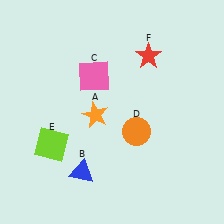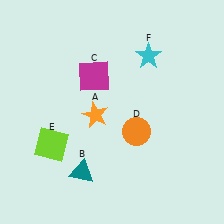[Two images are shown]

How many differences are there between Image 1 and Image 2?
There are 3 differences between the two images.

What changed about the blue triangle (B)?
In Image 1, B is blue. In Image 2, it changed to teal.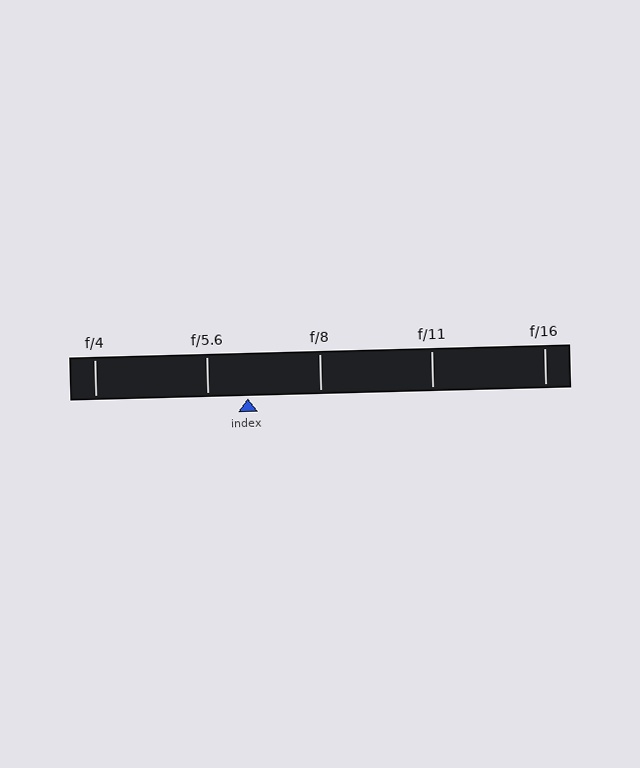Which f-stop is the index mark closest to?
The index mark is closest to f/5.6.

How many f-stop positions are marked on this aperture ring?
There are 5 f-stop positions marked.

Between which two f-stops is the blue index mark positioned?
The index mark is between f/5.6 and f/8.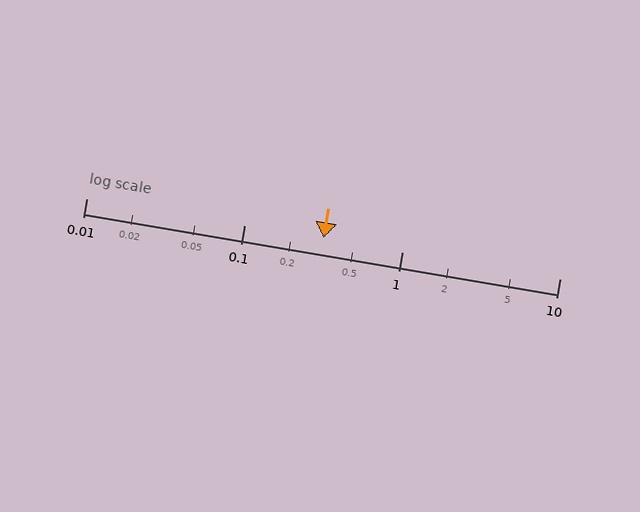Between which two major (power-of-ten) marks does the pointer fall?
The pointer is between 0.1 and 1.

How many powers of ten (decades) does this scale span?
The scale spans 3 decades, from 0.01 to 10.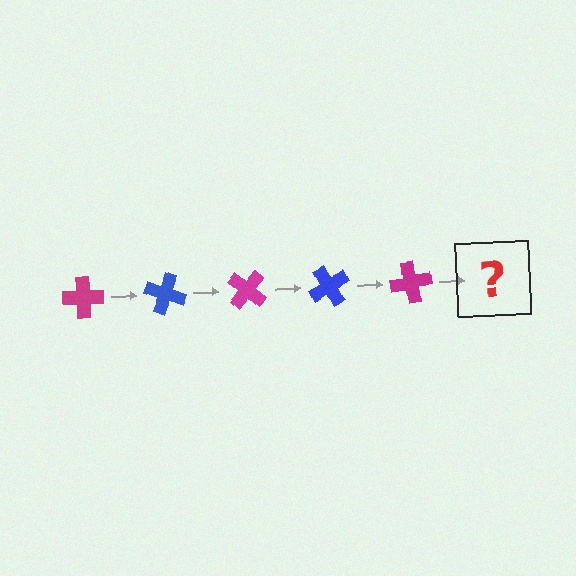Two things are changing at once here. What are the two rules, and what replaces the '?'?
The two rules are that it rotates 20 degrees each step and the color cycles through magenta and blue. The '?' should be a blue cross, rotated 100 degrees from the start.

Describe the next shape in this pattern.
It should be a blue cross, rotated 100 degrees from the start.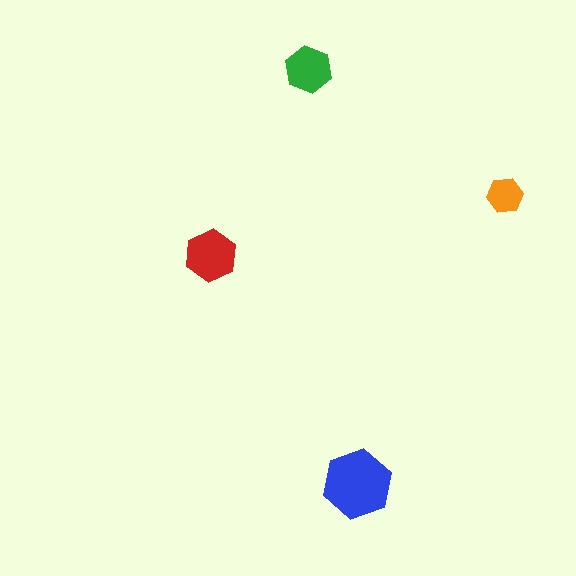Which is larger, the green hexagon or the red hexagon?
The red one.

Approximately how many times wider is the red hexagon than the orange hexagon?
About 1.5 times wider.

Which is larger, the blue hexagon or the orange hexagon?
The blue one.